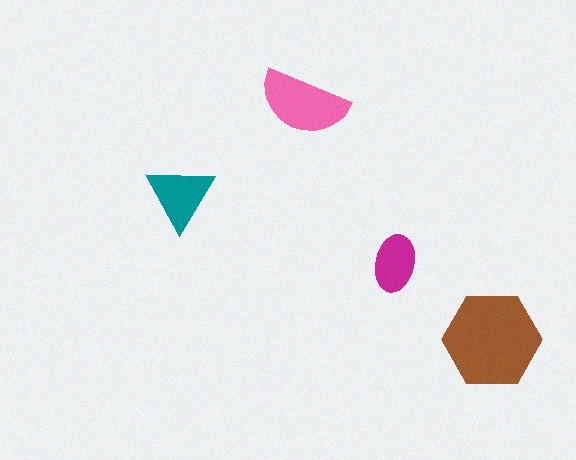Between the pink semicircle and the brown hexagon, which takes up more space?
The brown hexagon.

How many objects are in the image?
There are 4 objects in the image.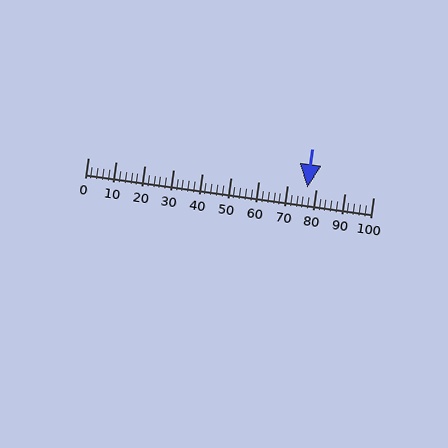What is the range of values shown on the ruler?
The ruler shows values from 0 to 100.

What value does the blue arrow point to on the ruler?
The blue arrow points to approximately 77.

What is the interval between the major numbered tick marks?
The major tick marks are spaced 10 units apart.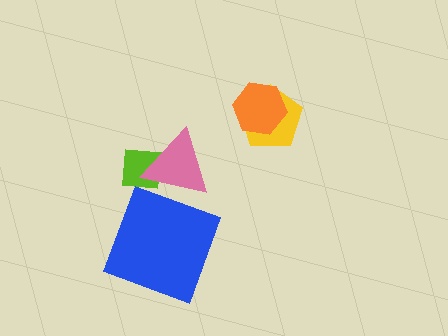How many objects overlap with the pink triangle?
1 object overlaps with the pink triangle.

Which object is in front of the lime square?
The pink triangle is in front of the lime square.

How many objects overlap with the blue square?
0 objects overlap with the blue square.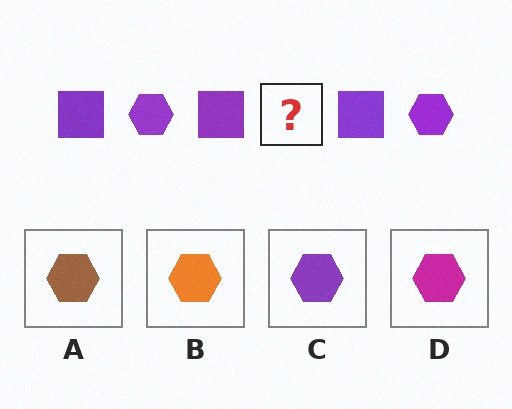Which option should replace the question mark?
Option C.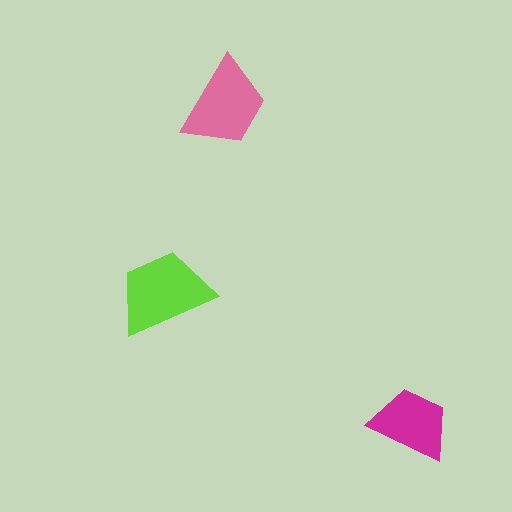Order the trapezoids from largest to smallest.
the lime one, the pink one, the magenta one.